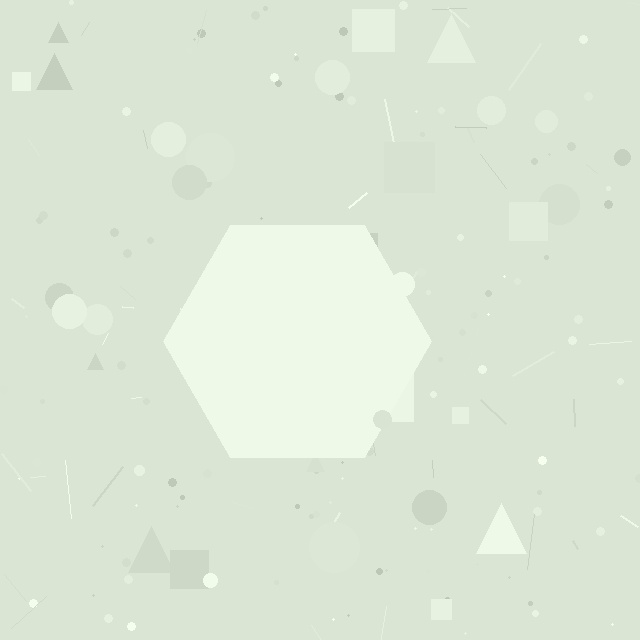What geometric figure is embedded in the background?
A hexagon is embedded in the background.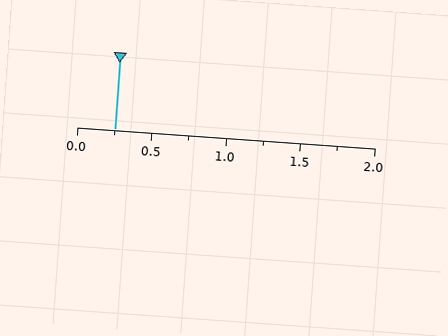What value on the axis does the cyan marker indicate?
The marker indicates approximately 0.25.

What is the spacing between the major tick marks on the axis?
The major ticks are spaced 0.5 apart.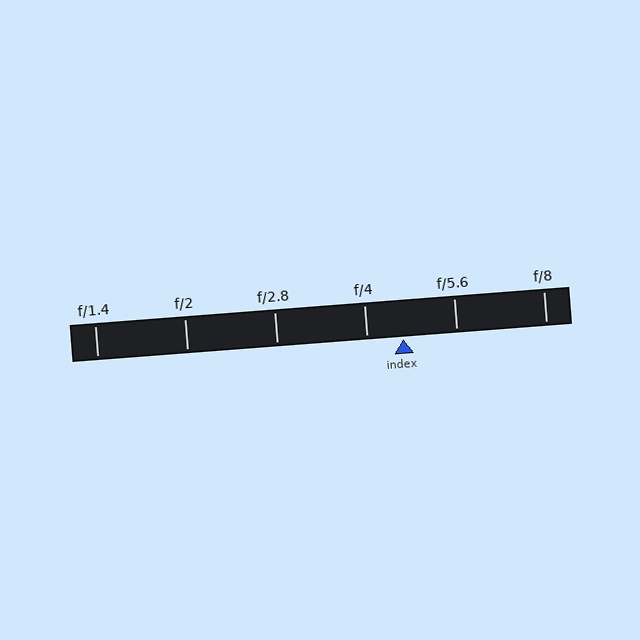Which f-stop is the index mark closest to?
The index mark is closest to f/4.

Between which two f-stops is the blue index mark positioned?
The index mark is between f/4 and f/5.6.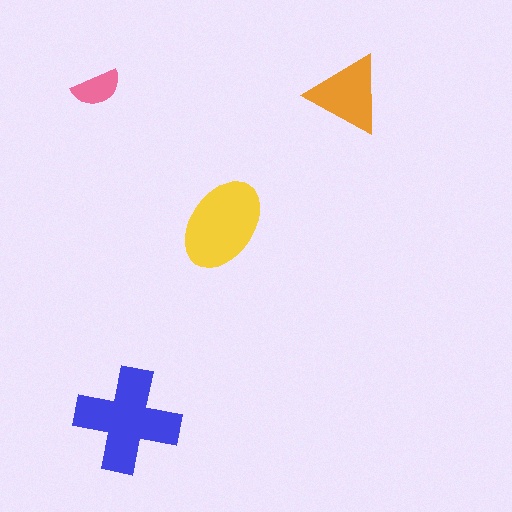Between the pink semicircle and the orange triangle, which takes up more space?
The orange triangle.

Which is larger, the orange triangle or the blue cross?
The blue cross.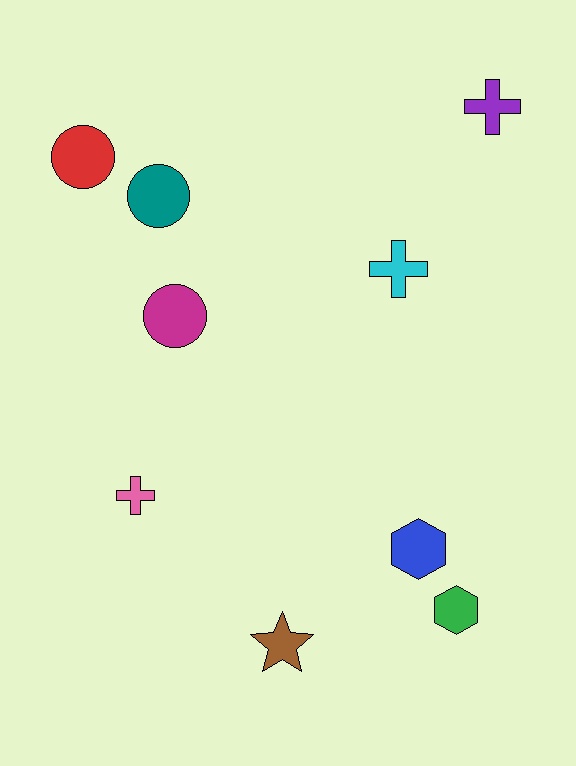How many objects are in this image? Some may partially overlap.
There are 9 objects.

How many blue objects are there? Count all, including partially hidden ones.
There is 1 blue object.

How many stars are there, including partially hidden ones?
There is 1 star.